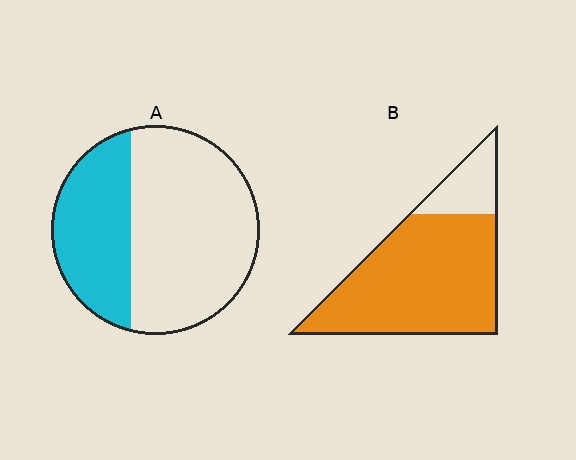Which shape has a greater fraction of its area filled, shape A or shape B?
Shape B.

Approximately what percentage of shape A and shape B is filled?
A is approximately 35% and B is approximately 80%.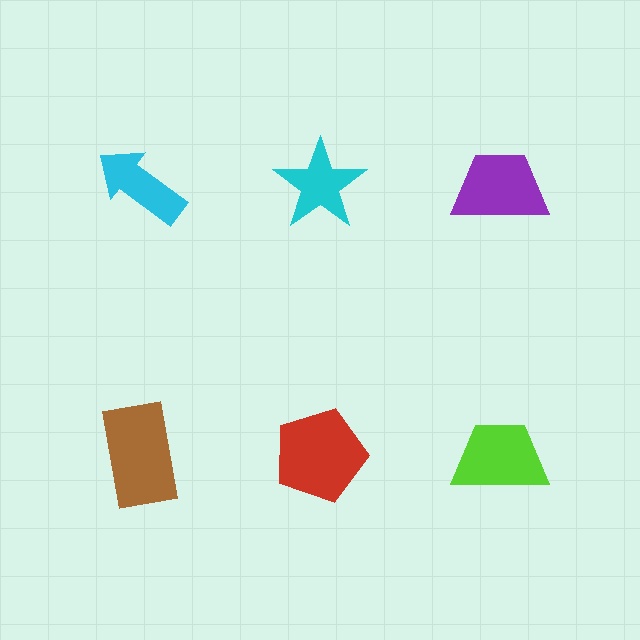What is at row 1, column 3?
A purple trapezoid.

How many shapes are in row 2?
3 shapes.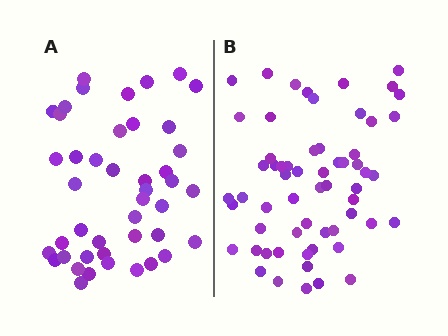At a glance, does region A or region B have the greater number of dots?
Region B (the right region) has more dots.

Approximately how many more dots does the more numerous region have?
Region B has approximately 15 more dots than region A.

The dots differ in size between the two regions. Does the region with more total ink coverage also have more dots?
No. Region A has more total ink coverage because its dots are larger, but region B actually contains more individual dots. Total area can be misleading — the number of items is what matters here.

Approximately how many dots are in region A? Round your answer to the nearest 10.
About 40 dots. (The exact count is 44, which rounds to 40.)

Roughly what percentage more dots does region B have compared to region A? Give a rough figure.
About 35% more.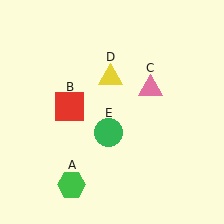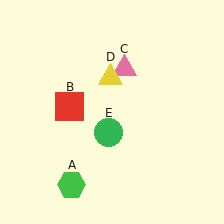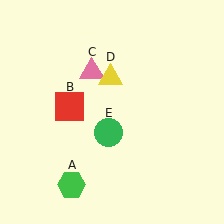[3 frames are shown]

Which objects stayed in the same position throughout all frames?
Green hexagon (object A) and red square (object B) and yellow triangle (object D) and green circle (object E) remained stationary.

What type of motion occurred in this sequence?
The pink triangle (object C) rotated counterclockwise around the center of the scene.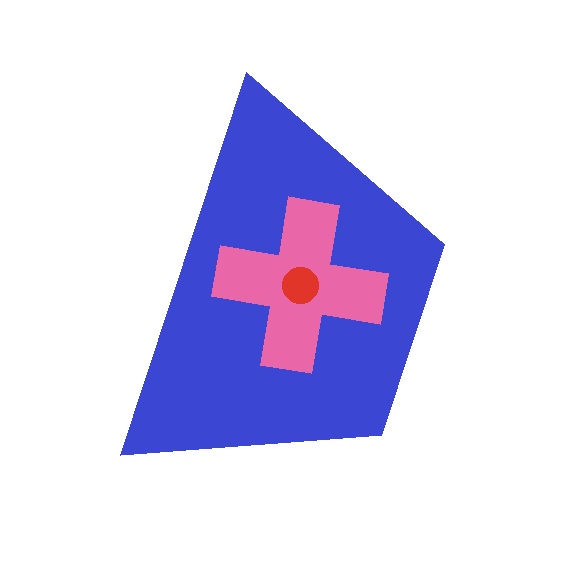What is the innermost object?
The red circle.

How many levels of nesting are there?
3.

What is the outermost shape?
The blue trapezoid.